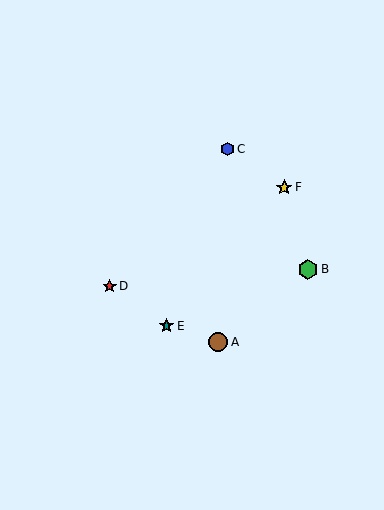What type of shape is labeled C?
Shape C is a blue hexagon.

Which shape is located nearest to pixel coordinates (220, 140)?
The blue hexagon (labeled C) at (227, 149) is nearest to that location.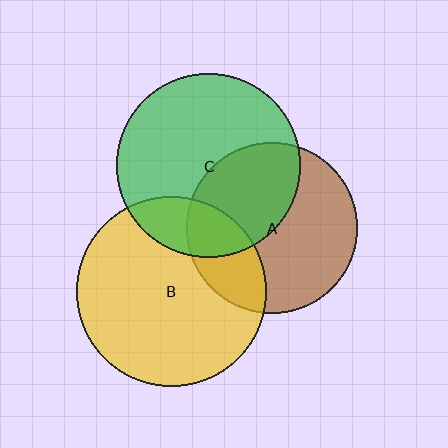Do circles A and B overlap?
Yes.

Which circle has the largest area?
Circle B (yellow).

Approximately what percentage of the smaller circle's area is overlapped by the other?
Approximately 25%.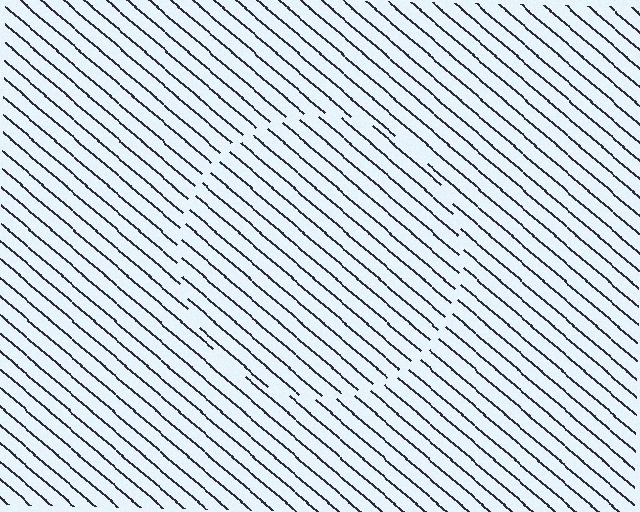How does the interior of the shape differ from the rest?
The interior of the shape contains the same grating, shifted by half a period — the contour is defined by the phase discontinuity where line-ends from the inner and outer gratings abut.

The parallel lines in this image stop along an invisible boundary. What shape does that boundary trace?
An illusory circle. The interior of the shape contains the same grating, shifted by half a period — the contour is defined by the phase discontinuity where line-ends from the inner and outer gratings abut.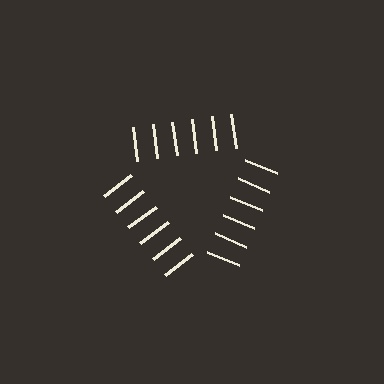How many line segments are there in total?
18 — 6 along each of the 3 edges.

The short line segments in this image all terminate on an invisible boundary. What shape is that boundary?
An illusory triangle — the line segments terminate on its edges but no continuous stroke is drawn.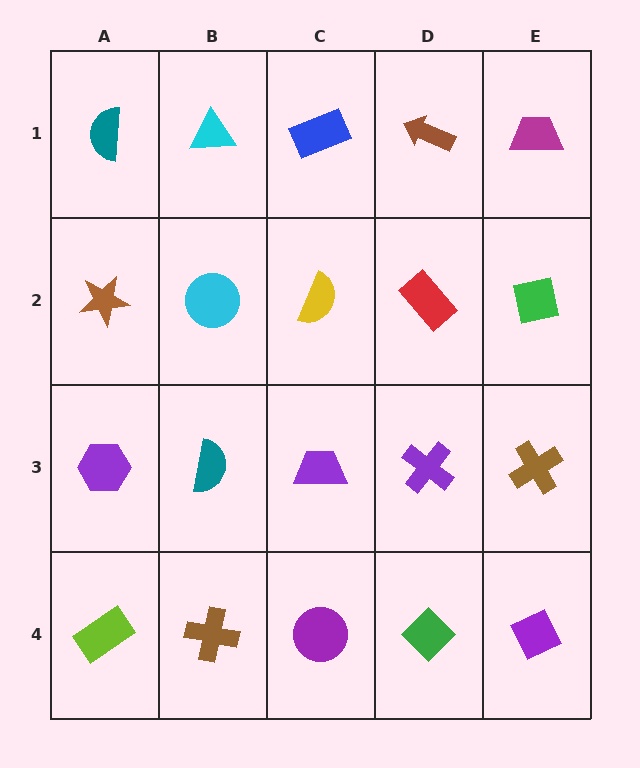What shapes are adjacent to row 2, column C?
A blue rectangle (row 1, column C), a purple trapezoid (row 3, column C), a cyan circle (row 2, column B), a red rectangle (row 2, column D).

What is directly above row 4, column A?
A purple hexagon.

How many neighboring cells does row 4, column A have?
2.